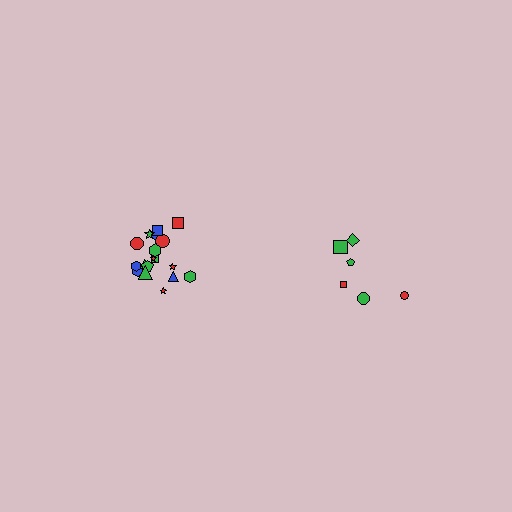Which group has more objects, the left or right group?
The left group.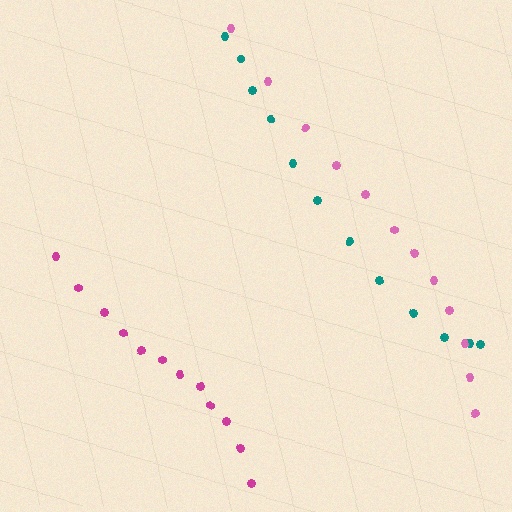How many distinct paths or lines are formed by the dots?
There are 3 distinct paths.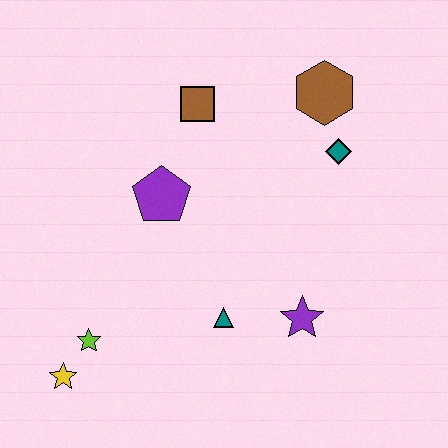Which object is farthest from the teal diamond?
The yellow star is farthest from the teal diamond.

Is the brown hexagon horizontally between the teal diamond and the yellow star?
Yes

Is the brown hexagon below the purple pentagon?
No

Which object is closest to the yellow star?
The lime star is closest to the yellow star.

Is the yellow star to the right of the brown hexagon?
No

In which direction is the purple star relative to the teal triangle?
The purple star is to the right of the teal triangle.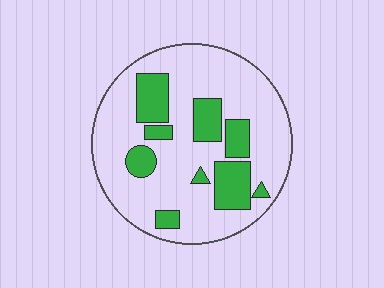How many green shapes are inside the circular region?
9.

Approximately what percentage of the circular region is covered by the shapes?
Approximately 25%.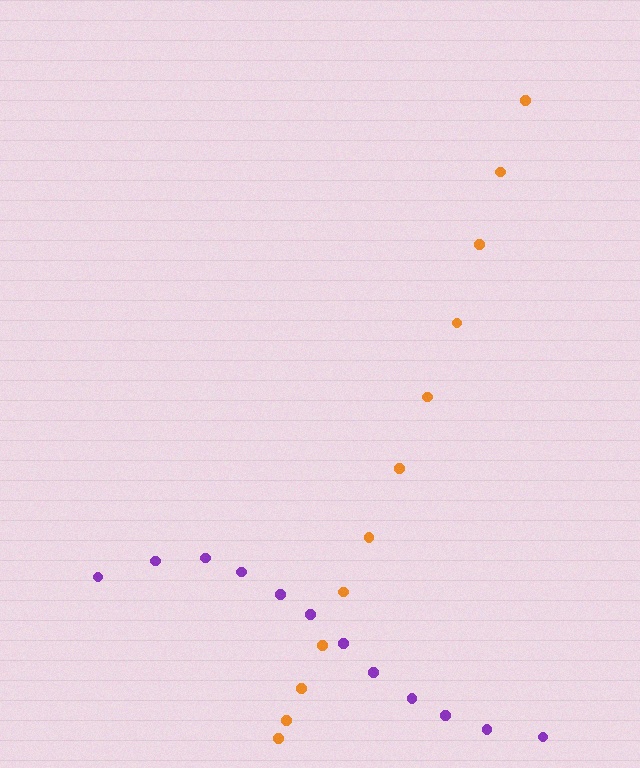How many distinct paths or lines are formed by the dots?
There are 2 distinct paths.